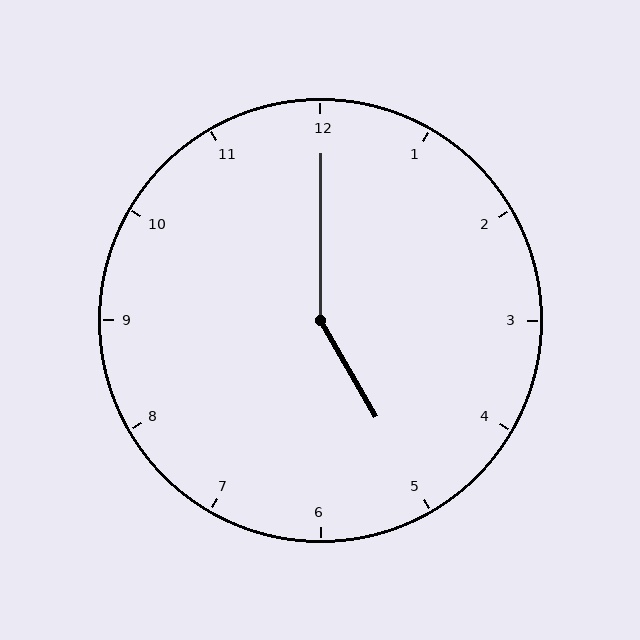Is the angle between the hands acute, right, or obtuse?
It is obtuse.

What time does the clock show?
5:00.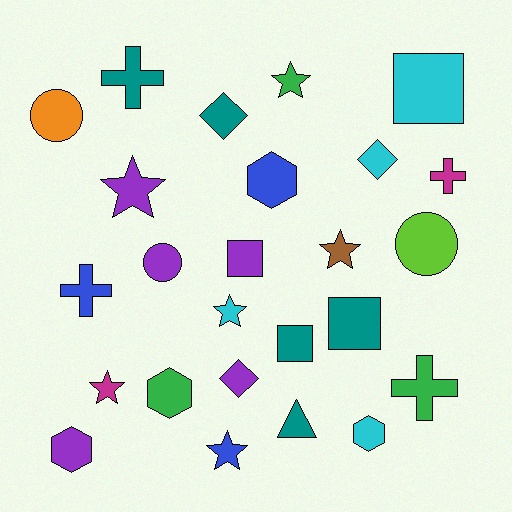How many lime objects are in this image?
There is 1 lime object.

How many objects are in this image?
There are 25 objects.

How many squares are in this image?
There are 4 squares.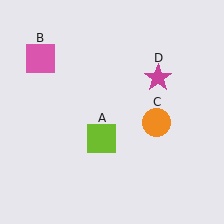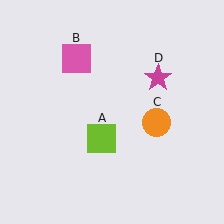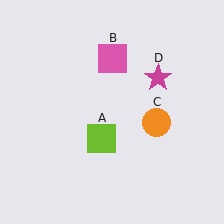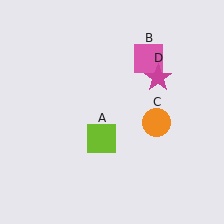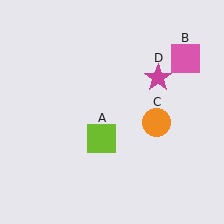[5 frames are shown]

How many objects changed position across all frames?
1 object changed position: pink square (object B).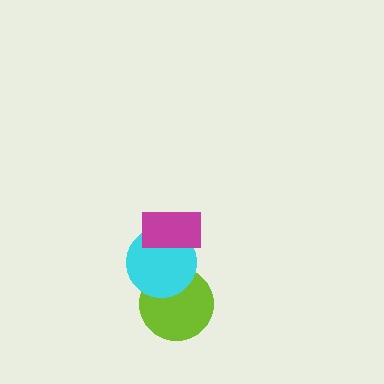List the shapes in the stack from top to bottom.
From top to bottom: the magenta rectangle, the cyan circle, the lime circle.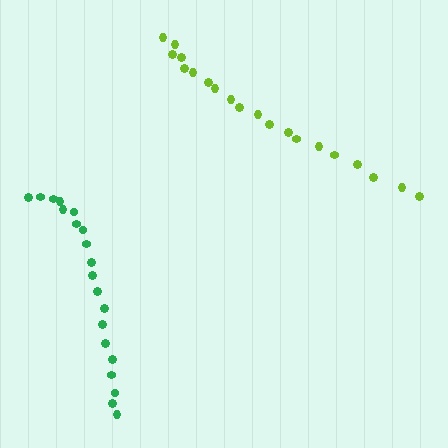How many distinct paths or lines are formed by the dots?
There are 2 distinct paths.